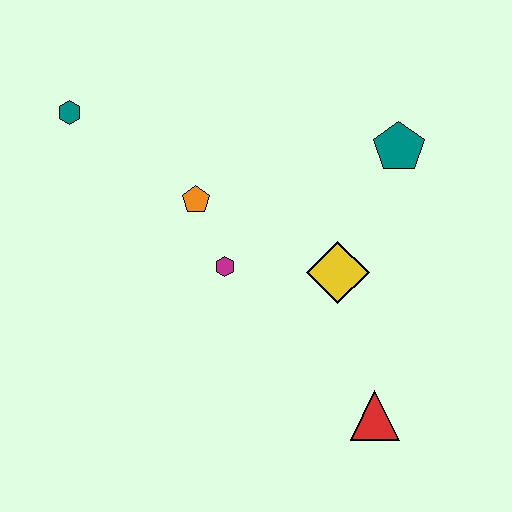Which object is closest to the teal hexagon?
The orange pentagon is closest to the teal hexagon.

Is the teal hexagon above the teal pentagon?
Yes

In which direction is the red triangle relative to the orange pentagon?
The red triangle is below the orange pentagon.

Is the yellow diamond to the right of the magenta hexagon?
Yes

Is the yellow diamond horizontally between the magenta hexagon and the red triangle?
Yes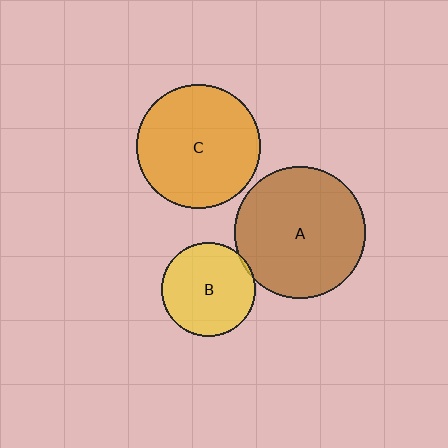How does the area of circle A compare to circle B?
Approximately 2.0 times.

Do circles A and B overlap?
Yes.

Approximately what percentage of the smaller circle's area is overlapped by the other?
Approximately 5%.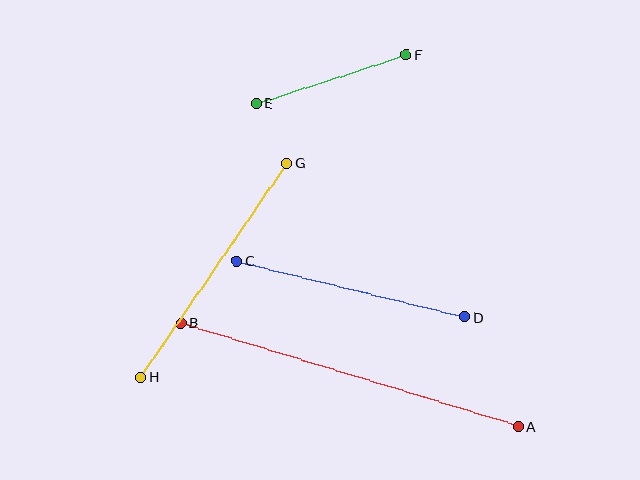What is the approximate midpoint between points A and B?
The midpoint is at approximately (349, 375) pixels.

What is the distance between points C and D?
The distance is approximately 235 pixels.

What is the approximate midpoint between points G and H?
The midpoint is at approximately (214, 270) pixels.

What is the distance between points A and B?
The distance is approximately 353 pixels.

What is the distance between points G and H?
The distance is approximately 259 pixels.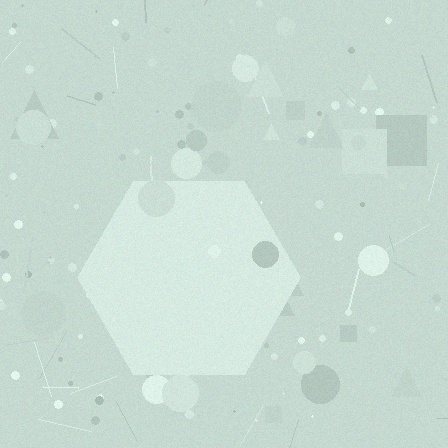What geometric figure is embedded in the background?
A hexagon is embedded in the background.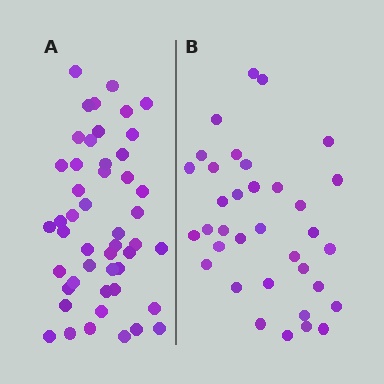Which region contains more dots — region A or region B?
Region A (the left region) has more dots.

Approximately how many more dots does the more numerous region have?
Region A has approximately 15 more dots than region B.